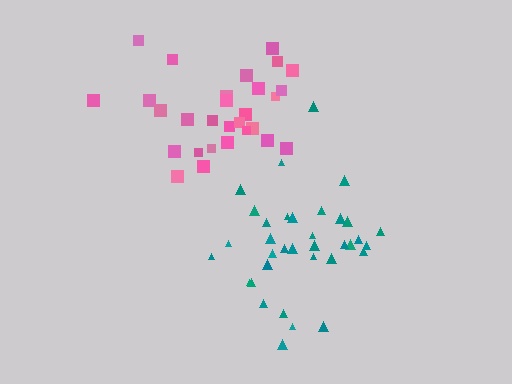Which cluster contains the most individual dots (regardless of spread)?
Teal (35).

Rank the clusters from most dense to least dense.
teal, pink.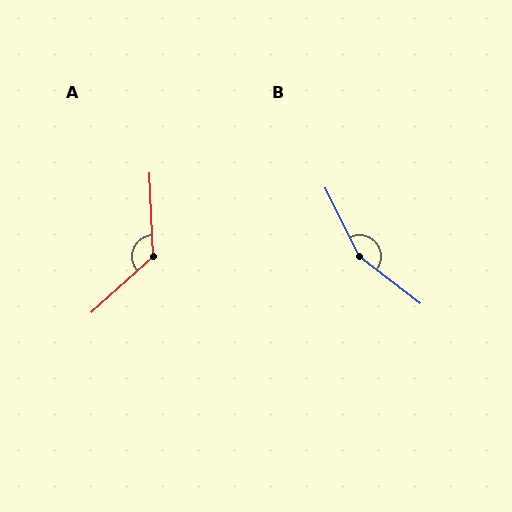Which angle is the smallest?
A, at approximately 130 degrees.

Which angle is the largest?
B, at approximately 153 degrees.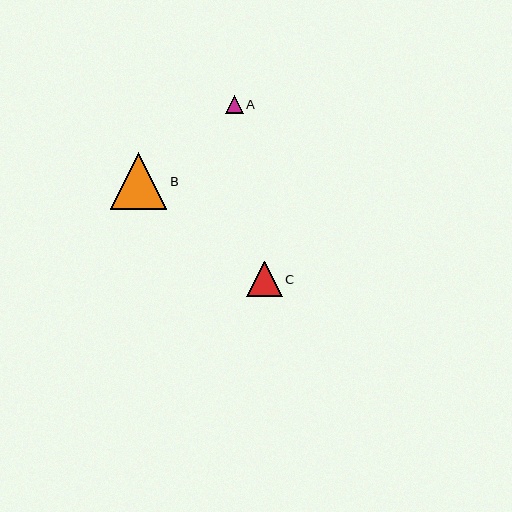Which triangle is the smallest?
Triangle A is the smallest with a size of approximately 17 pixels.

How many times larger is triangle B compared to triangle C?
Triangle B is approximately 1.6 times the size of triangle C.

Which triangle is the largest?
Triangle B is the largest with a size of approximately 56 pixels.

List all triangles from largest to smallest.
From largest to smallest: B, C, A.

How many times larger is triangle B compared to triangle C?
Triangle B is approximately 1.6 times the size of triangle C.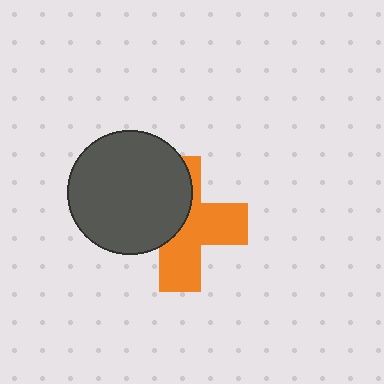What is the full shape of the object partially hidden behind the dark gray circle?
The partially hidden object is an orange cross.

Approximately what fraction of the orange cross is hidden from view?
Roughly 46% of the orange cross is hidden behind the dark gray circle.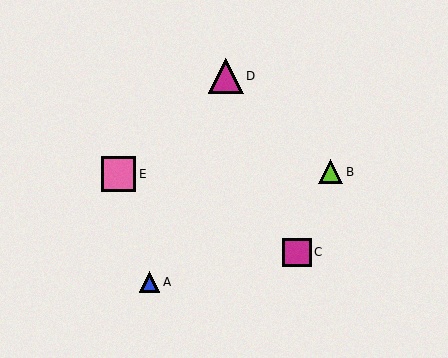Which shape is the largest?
The magenta triangle (labeled D) is the largest.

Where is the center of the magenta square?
The center of the magenta square is at (297, 252).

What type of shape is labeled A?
Shape A is a blue triangle.